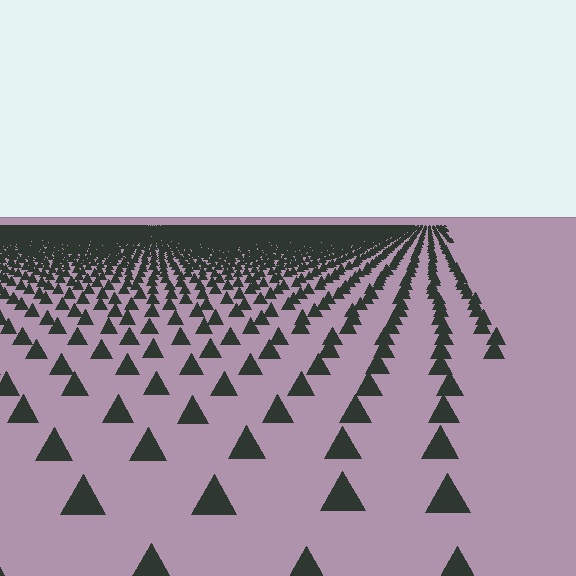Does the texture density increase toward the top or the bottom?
Density increases toward the top.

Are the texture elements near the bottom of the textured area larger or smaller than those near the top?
Larger. Near the bottom, elements are closer to the viewer and appear at a bigger on-screen size.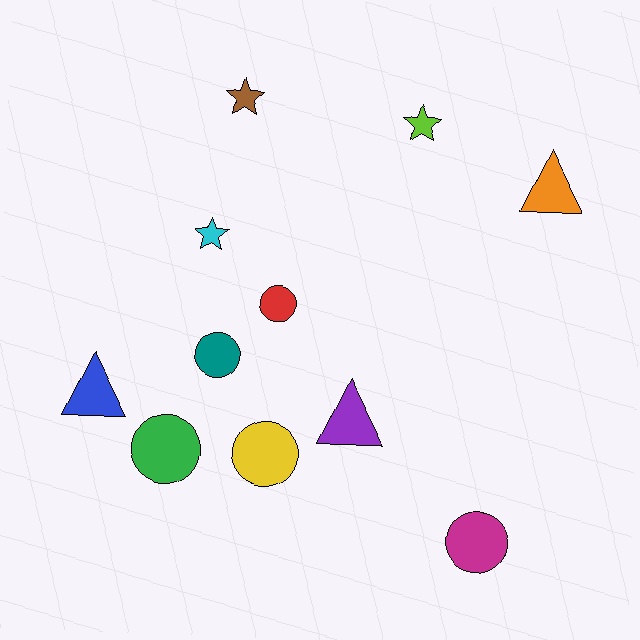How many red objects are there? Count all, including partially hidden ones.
There is 1 red object.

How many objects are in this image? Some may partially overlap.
There are 11 objects.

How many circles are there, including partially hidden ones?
There are 5 circles.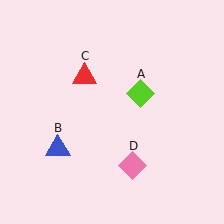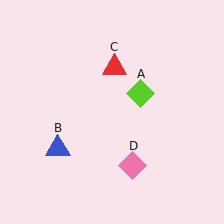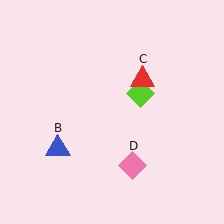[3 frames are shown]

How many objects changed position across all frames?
1 object changed position: red triangle (object C).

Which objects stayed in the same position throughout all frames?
Lime diamond (object A) and blue triangle (object B) and pink diamond (object D) remained stationary.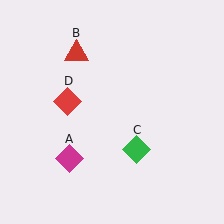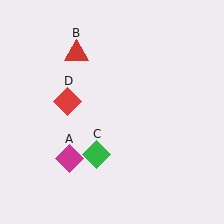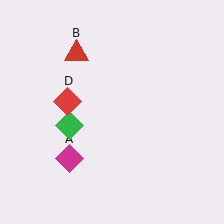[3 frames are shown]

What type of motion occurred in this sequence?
The green diamond (object C) rotated clockwise around the center of the scene.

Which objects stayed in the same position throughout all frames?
Magenta diamond (object A) and red triangle (object B) and red diamond (object D) remained stationary.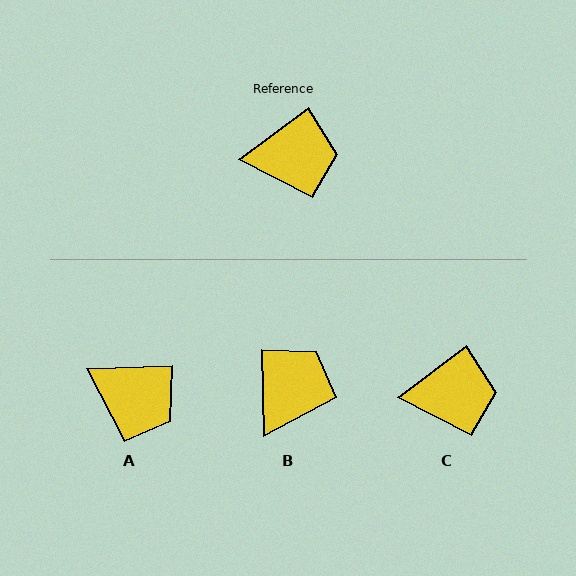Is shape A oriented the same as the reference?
No, it is off by about 35 degrees.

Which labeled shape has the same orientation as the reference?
C.